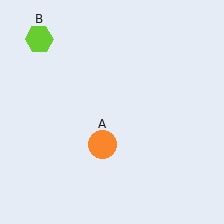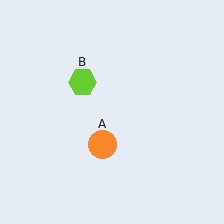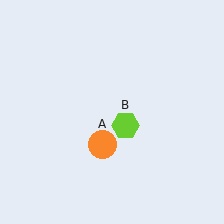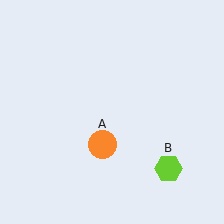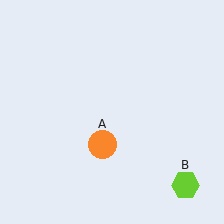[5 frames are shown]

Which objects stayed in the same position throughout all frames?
Orange circle (object A) remained stationary.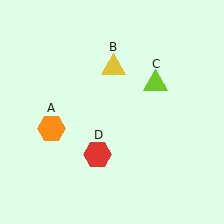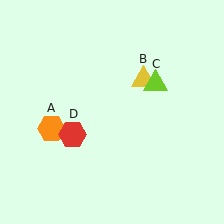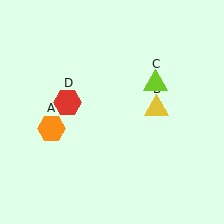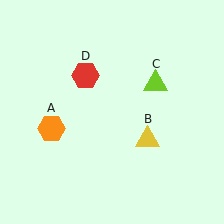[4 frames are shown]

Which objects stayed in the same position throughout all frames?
Orange hexagon (object A) and lime triangle (object C) remained stationary.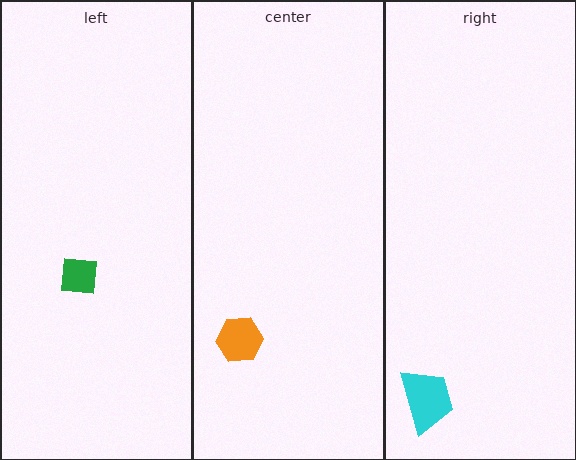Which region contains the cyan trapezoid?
The right region.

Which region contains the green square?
The left region.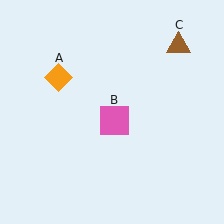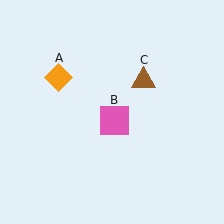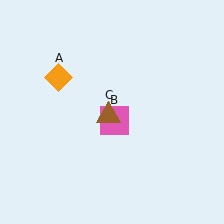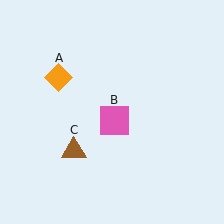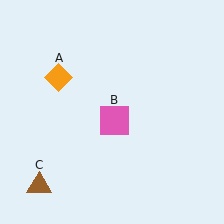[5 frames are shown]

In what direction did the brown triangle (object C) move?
The brown triangle (object C) moved down and to the left.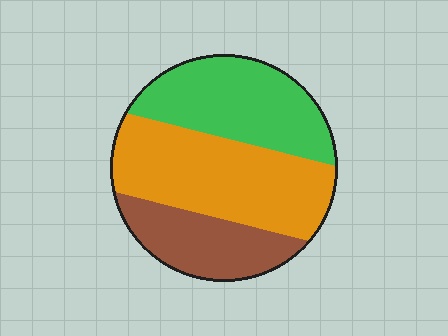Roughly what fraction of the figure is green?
Green takes up between a third and a half of the figure.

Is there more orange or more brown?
Orange.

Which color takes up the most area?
Orange, at roughly 45%.